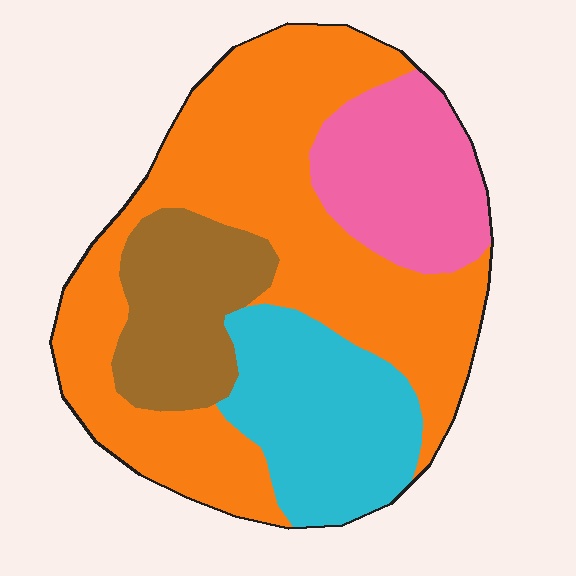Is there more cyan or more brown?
Cyan.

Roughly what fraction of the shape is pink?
Pink covers around 15% of the shape.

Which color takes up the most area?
Orange, at roughly 50%.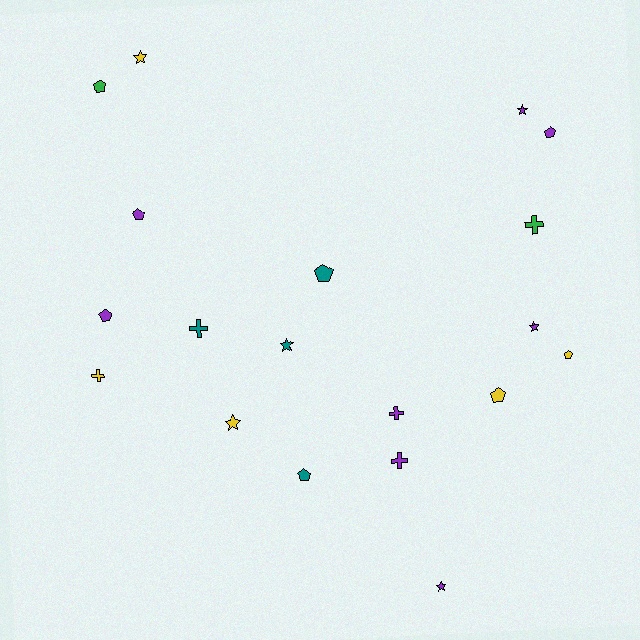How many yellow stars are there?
There are 2 yellow stars.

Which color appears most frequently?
Purple, with 8 objects.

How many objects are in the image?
There are 19 objects.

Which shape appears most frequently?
Pentagon, with 8 objects.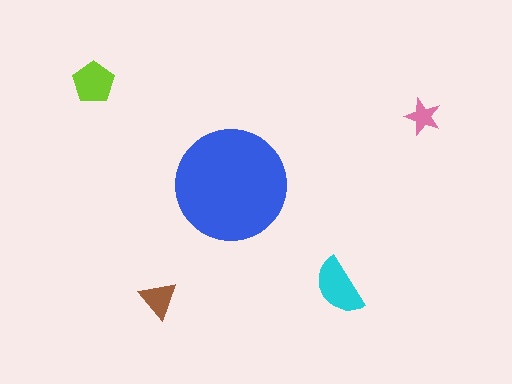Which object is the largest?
The blue circle.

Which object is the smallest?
The pink star.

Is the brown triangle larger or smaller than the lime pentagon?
Smaller.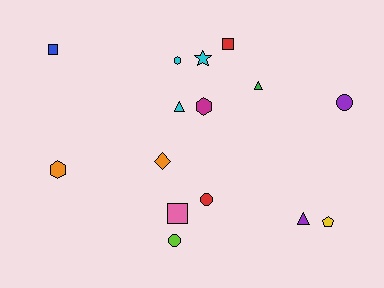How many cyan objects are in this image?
There are 3 cyan objects.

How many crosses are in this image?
There are no crosses.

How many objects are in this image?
There are 15 objects.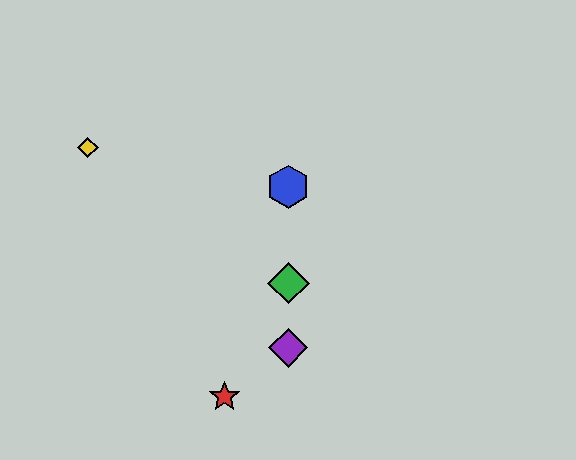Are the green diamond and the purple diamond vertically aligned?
Yes, both are at x≈288.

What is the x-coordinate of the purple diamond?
The purple diamond is at x≈288.